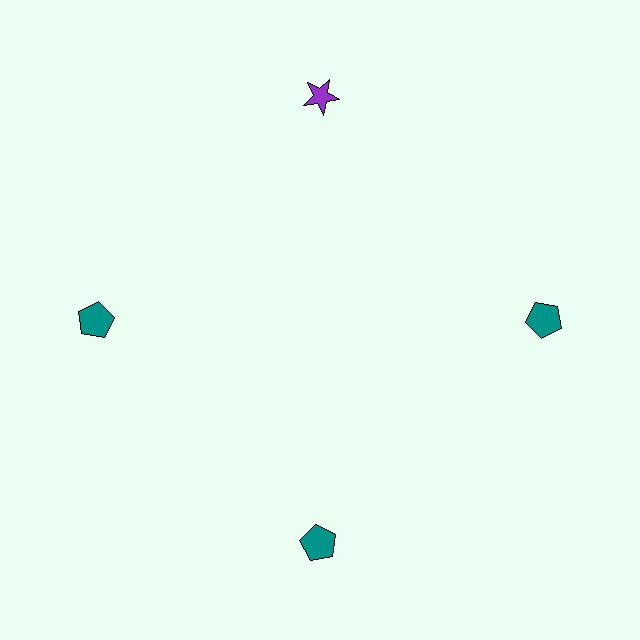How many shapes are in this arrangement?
There are 4 shapes arranged in a ring pattern.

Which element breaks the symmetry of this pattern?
The purple star at roughly the 12 o'clock position breaks the symmetry. All other shapes are teal pentagons.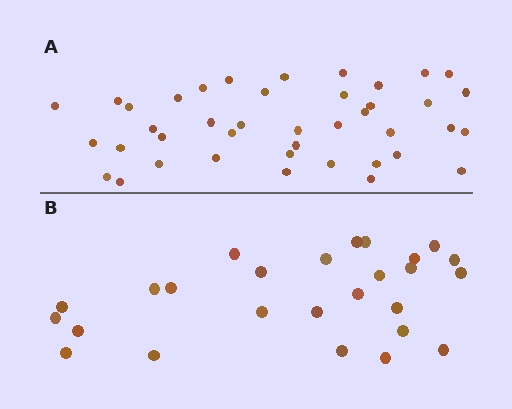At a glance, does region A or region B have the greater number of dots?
Region A (the top region) has more dots.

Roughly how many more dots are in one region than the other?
Region A has approximately 15 more dots than region B.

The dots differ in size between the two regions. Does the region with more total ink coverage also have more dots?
No. Region B has more total ink coverage because its dots are larger, but region A actually contains more individual dots. Total area can be misleading — the number of items is what matters here.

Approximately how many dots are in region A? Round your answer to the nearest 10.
About 40 dots. (The exact count is 41, which rounds to 40.)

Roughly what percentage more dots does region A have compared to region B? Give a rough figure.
About 60% more.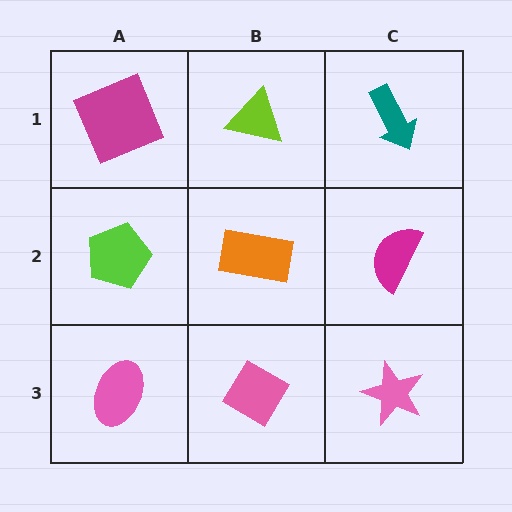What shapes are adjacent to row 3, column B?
An orange rectangle (row 2, column B), a pink ellipse (row 3, column A), a pink star (row 3, column C).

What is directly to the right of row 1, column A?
A lime triangle.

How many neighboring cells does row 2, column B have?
4.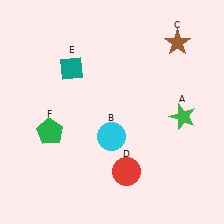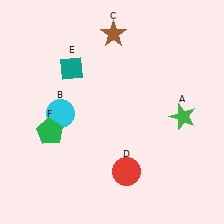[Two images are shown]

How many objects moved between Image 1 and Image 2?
2 objects moved between the two images.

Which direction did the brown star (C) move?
The brown star (C) moved left.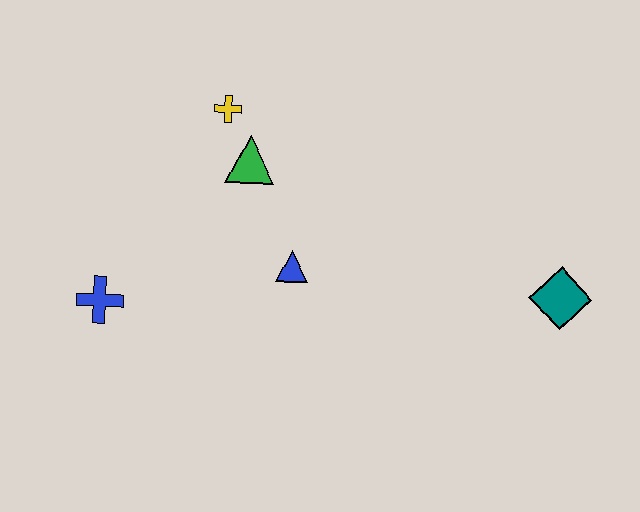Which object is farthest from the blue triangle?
The teal diamond is farthest from the blue triangle.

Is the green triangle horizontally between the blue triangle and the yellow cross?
Yes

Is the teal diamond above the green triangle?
No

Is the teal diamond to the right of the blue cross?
Yes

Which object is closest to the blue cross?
The blue triangle is closest to the blue cross.